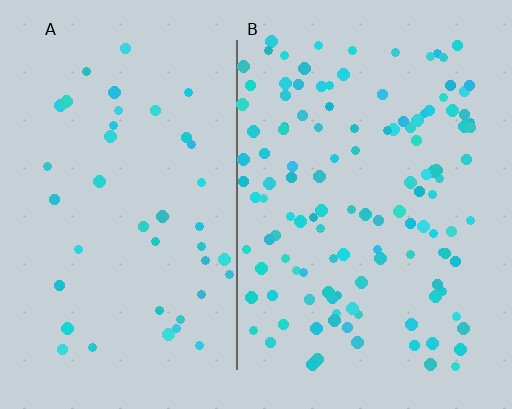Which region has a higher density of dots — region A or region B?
B (the right).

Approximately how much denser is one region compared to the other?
Approximately 2.9× — region B over region A.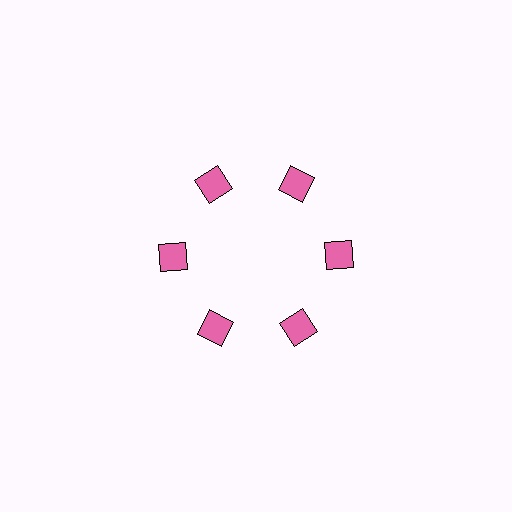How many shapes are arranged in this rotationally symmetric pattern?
There are 6 shapes, arranged in 6 groups of 1.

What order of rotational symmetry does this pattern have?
This pattern has 6-fold rotational symmetry.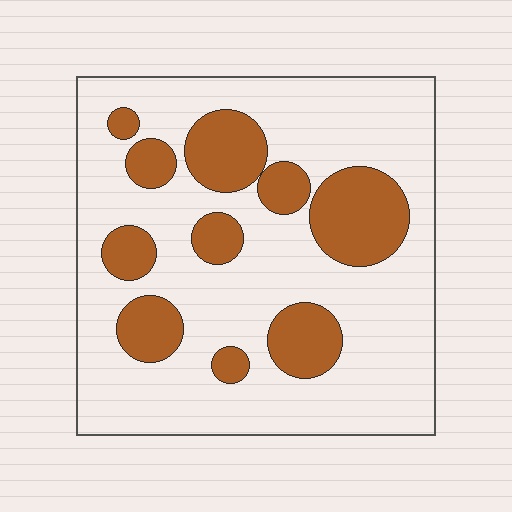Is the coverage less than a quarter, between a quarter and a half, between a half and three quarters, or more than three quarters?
Between a quarter and a half.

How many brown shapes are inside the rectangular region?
10.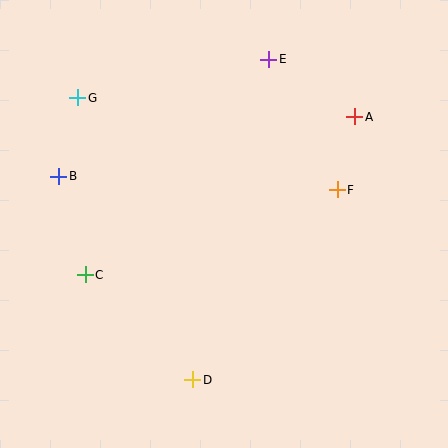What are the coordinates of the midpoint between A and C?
The midpoint between A and C is at (220, 196).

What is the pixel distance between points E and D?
The distance between E and D is 329 pixels.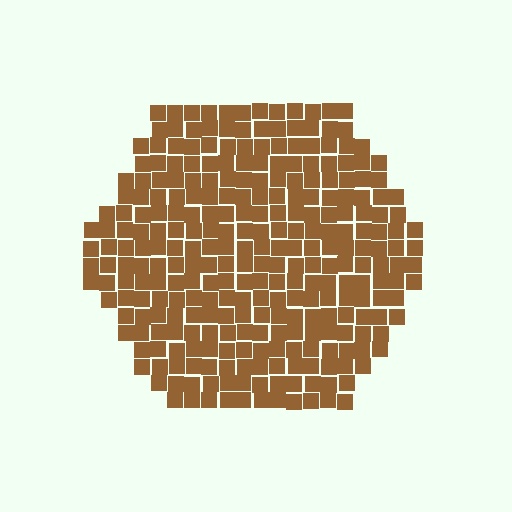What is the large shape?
The large shape is a hexagon.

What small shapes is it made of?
It is made of small squares.